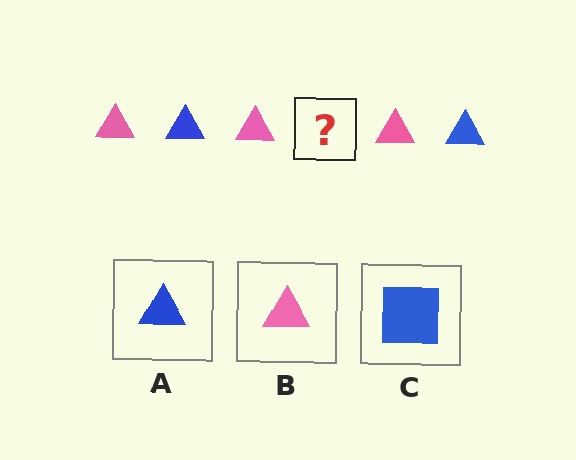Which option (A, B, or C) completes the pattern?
A.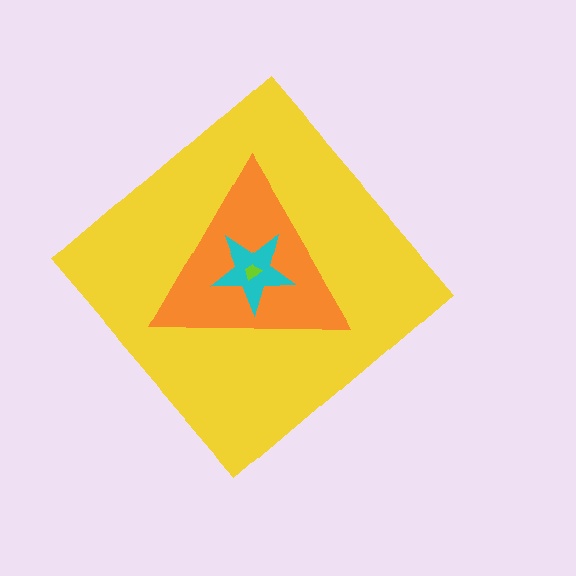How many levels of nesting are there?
4.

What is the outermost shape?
The yellow diamond.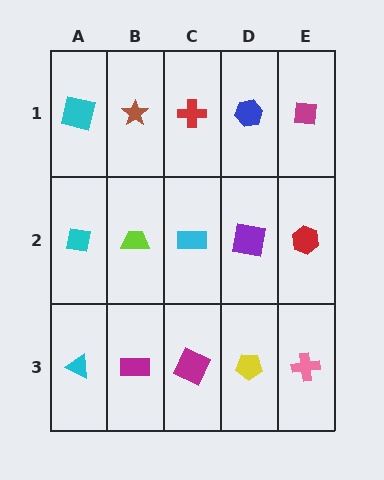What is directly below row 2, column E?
A pink cross.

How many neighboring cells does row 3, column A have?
2.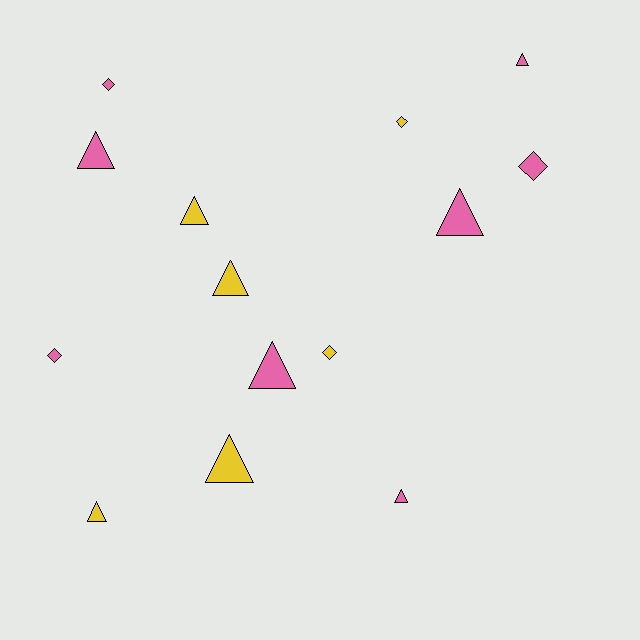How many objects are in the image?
There are 14 objects.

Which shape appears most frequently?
Triangle, with 9 objects.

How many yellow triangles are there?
There are 4 yellow triangles.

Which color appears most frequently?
Pink, with 8 objects.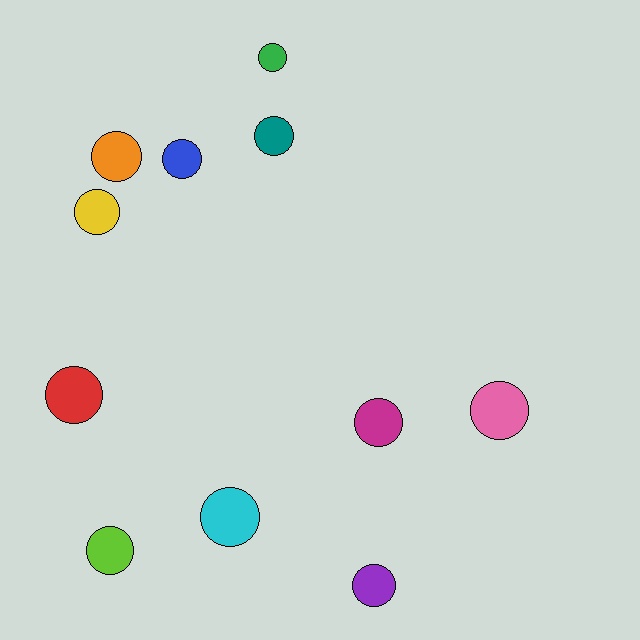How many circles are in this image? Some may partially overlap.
There are 11 circles.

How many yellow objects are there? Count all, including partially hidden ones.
There is 1 yellow object.